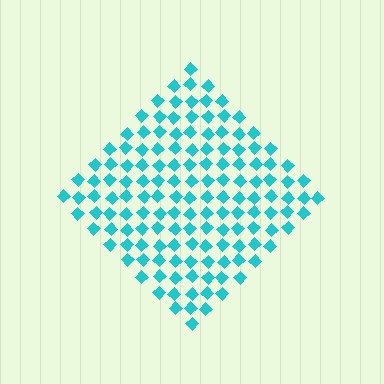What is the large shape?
The large shape is a diamond.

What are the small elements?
The small elements are diamonds.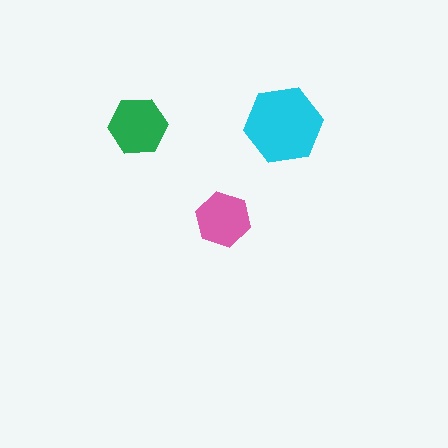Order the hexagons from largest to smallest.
the cyan one, the green one, the pink one.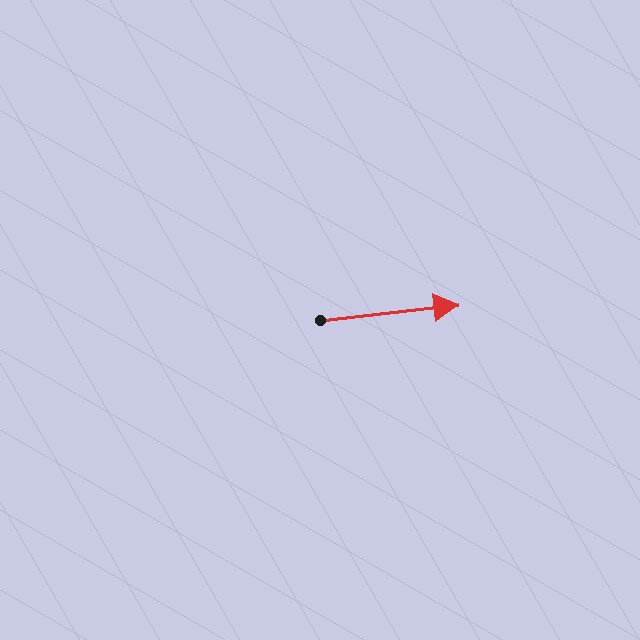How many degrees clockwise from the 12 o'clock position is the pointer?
Approximately 84 degrees.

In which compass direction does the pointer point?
East.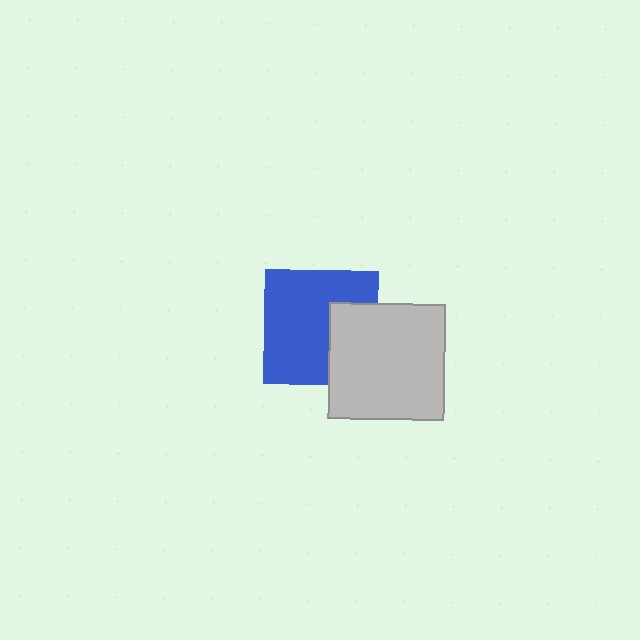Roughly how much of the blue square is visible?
Most of it is visible (roughly 70%).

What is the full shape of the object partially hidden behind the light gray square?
The partially hidden object is a blue square.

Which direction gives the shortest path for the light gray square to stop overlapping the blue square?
Moving right gives the shortest separation.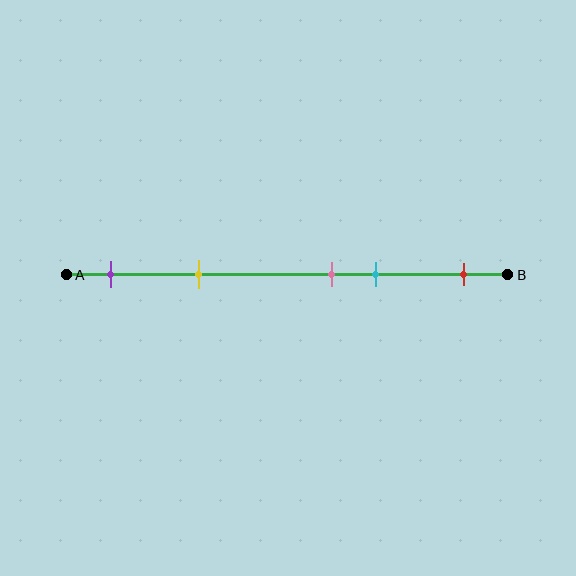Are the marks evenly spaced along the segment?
No, the marks are not evenly spaced.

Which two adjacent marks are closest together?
The pink and cyan marks are the closest adjacent pair.